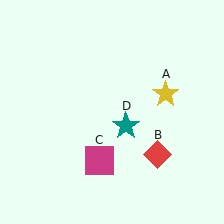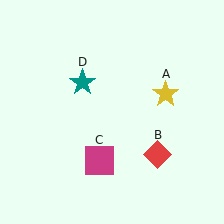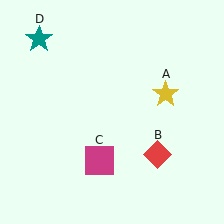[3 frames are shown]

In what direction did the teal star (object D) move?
The teal star (object D) moved up and to the left.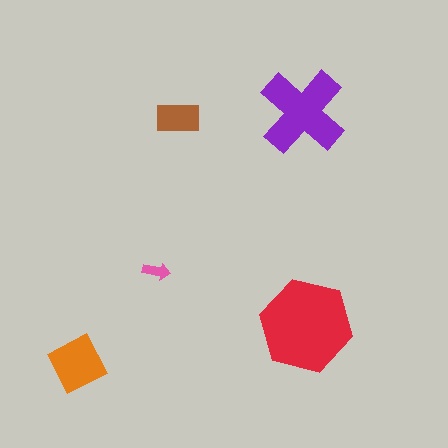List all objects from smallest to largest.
The pink arrow, the brown rectangle, the orange diamond, the purple cross, the red hexagon.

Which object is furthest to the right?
The red hexagon is rightmost.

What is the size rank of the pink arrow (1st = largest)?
5th.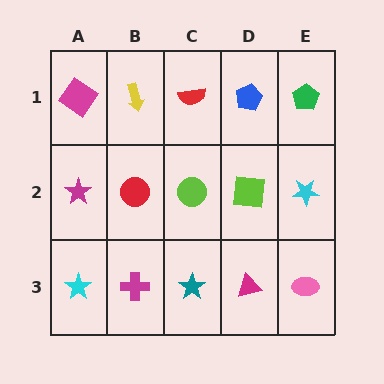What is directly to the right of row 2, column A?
A red circle.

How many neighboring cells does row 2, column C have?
4.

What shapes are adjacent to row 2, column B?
A yellow arrow (row 1, column B), a magenta cross (row 3, column B), a magenta star (row 2, column A), a lime circle (row 2, column C).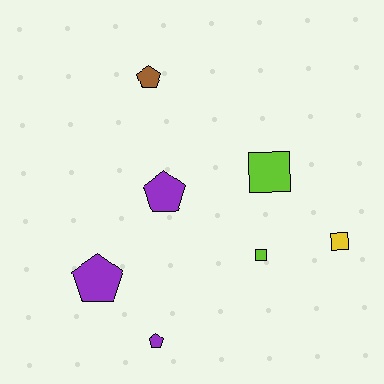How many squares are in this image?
There are 3 squares.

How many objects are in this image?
There are 7 objects.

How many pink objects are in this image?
There are no pink objects.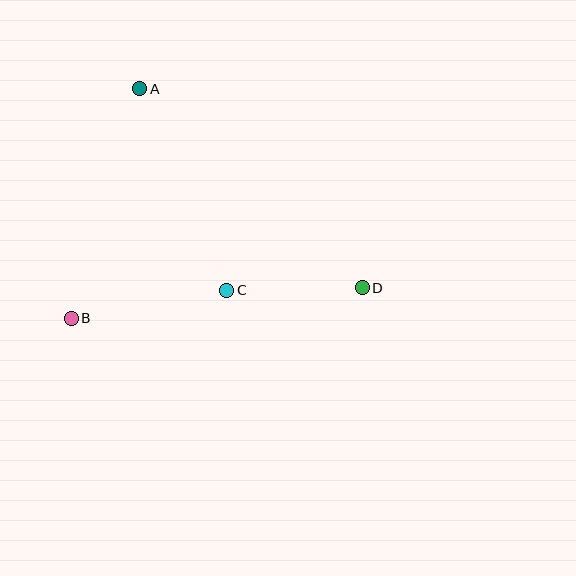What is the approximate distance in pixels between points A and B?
The distance between A and B is approximately 239 pixels.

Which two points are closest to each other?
Points C and D are closest to each other.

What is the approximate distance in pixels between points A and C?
The distance between A and C is approximately 220 pixels.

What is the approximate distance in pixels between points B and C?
The distance between B and C is approximately 158 pixels.